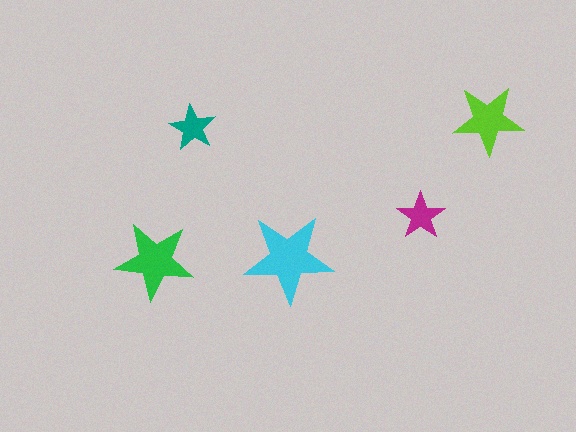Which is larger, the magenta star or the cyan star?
The cyan one.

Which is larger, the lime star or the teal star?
The lime one.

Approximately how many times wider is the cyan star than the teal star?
About 2 times wider.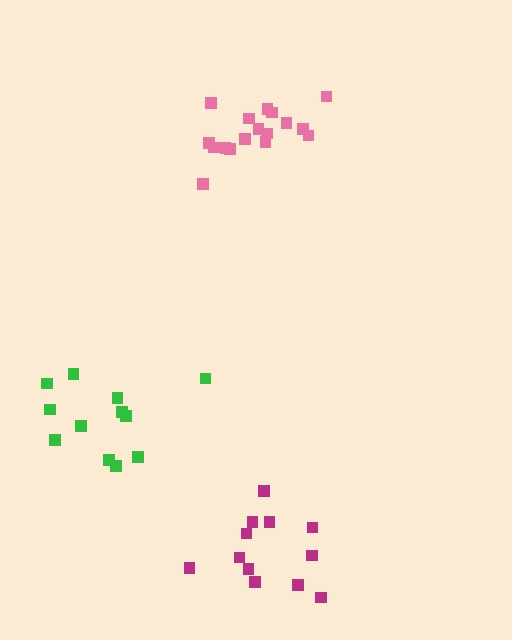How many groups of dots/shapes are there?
There are 3 groups.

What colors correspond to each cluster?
The clusters are colored: green, magenta, pink.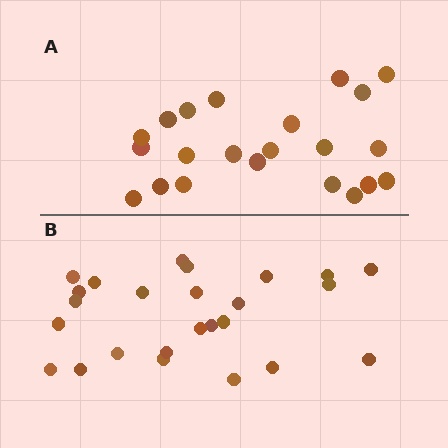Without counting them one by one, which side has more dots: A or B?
Region B (the bottom region) has more dots.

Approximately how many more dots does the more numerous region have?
Region B has just a few more — roughly 2 or 3 more dots than region A.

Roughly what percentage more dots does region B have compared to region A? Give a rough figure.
About 15% more.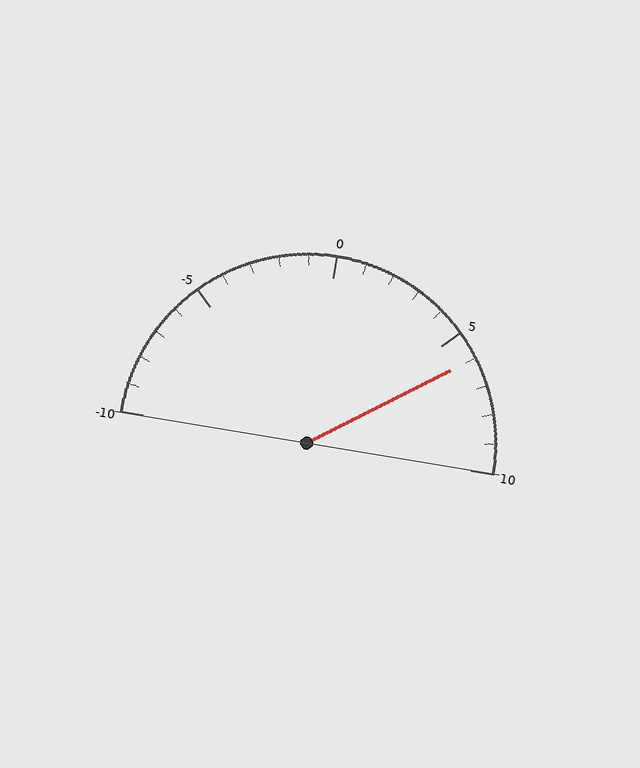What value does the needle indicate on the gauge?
The needle indicates approximately 6.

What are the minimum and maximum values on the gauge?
The gauge ranges from -10 to 10.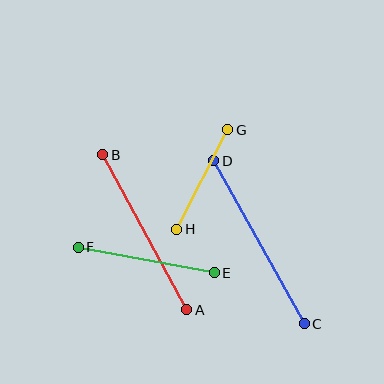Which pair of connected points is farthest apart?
Points C and D are farthest apart.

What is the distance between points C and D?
The distance is approximately 186 pixels.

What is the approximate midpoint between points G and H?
The midpoint is at approximately (202, 179) pixels.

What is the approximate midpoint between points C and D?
The midpoint is at approximately (259, 242) pixels.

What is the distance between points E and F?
The distance is approximately 138 pixels.